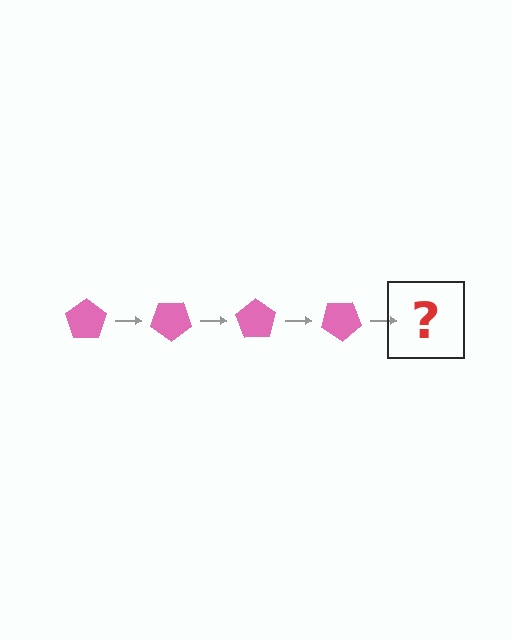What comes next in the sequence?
The next element should be a pink pentagon rotated 140 degrees.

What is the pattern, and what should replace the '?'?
The pattern is that the pentagon rotates 35 degrees each step. The '?' should be a pink pentagon rotated 140 degrees.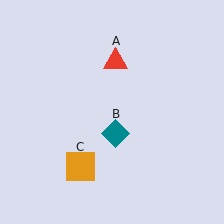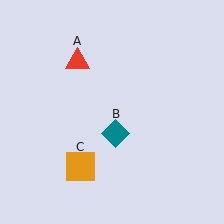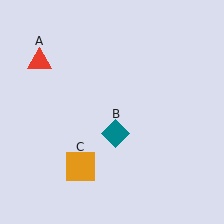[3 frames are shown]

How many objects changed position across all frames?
1 object changed position: red triangle (object A).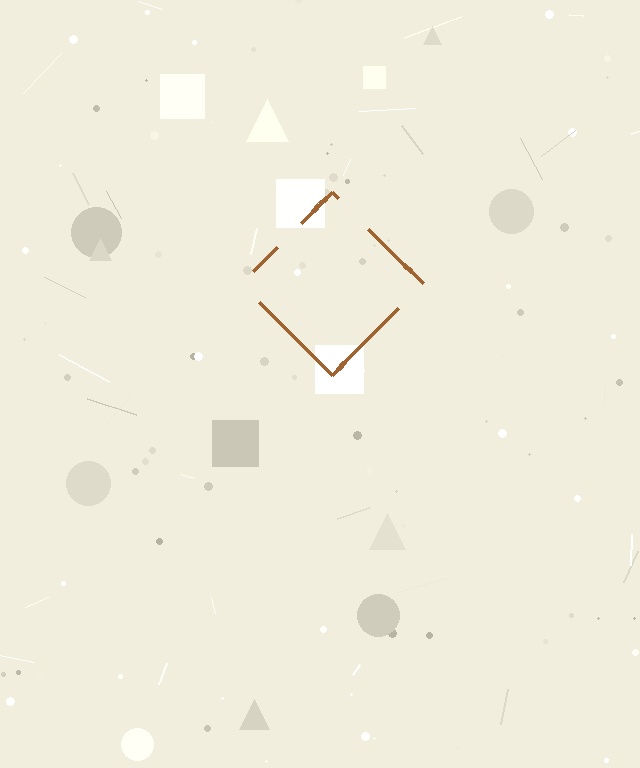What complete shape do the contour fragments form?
The contour fragments form a diamond.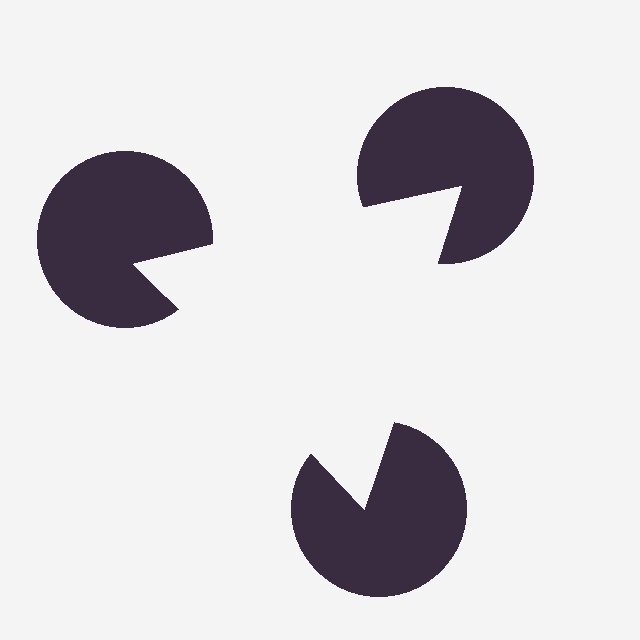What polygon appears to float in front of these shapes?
An illusory triangle — its edges are inferred from the aligned wedge cuts in the pac-man discs, not physically drawn.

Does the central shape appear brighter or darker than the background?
It typically appears slightly brighter than the background, even though no actual brightness change is drawn.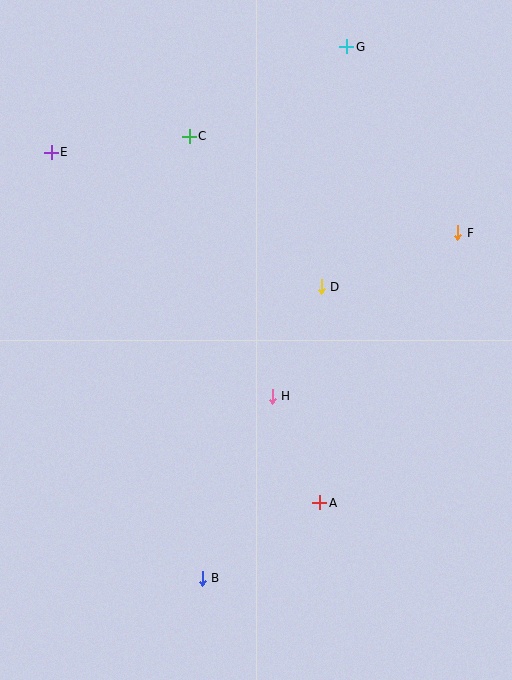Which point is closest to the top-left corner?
Point E is closest to the top-left corner.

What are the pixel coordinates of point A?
Point A is at (320, 503).